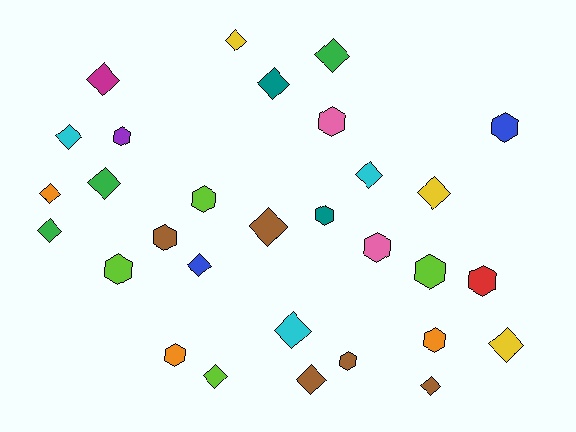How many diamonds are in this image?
There are 17 diamonds.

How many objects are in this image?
There are 30 objects.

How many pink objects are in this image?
There are 2 pink objects.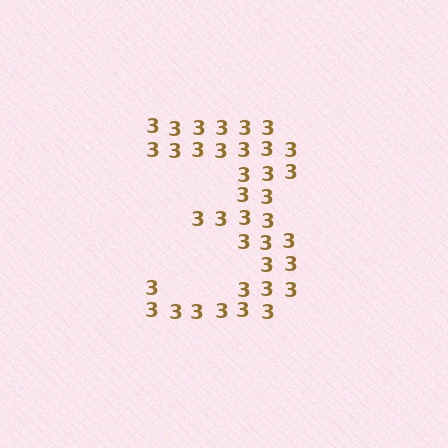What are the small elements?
The small elements are digit 3's.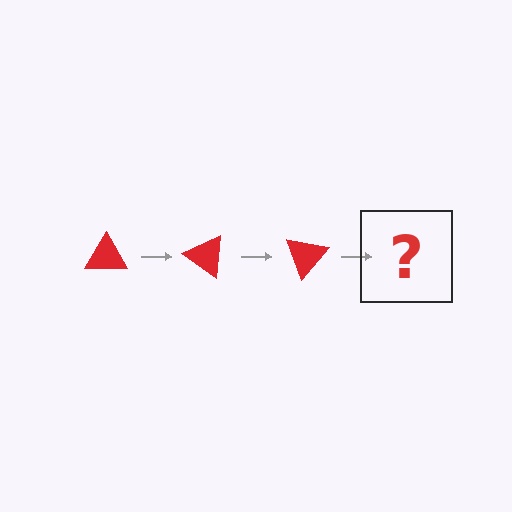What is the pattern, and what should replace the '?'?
The pattern is that the triangle rotates 35 degrees each step. The '?' should be a red triangle rotated 105 degrees.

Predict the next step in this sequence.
The next step is a red triangle rotated 105 degrees.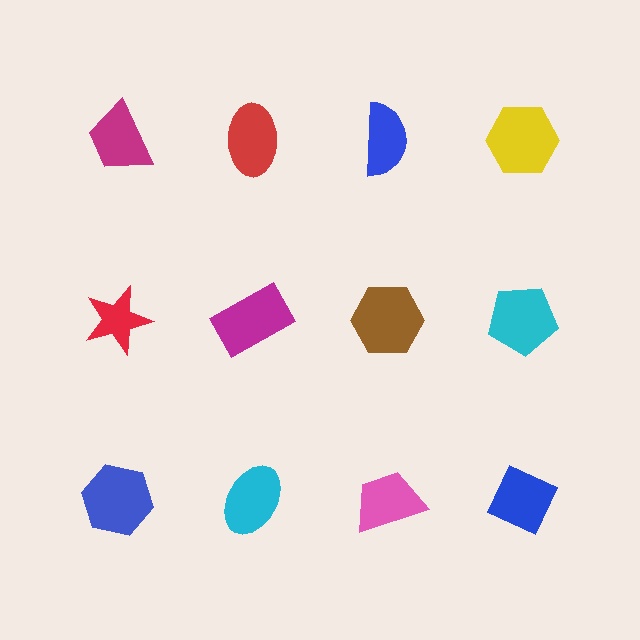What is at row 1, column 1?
A magenta trapezoid.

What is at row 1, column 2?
A red ellipse.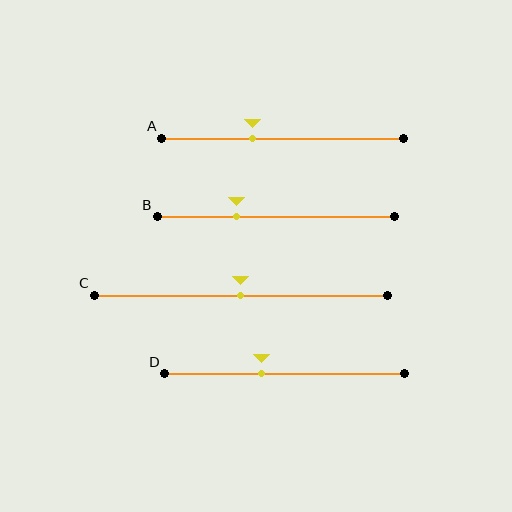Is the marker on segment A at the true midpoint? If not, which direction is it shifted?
No, the marker on segment A is shifted to the left by about 12% of the segment length.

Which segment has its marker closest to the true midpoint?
Segment C has its marker closest to the true midpoint.